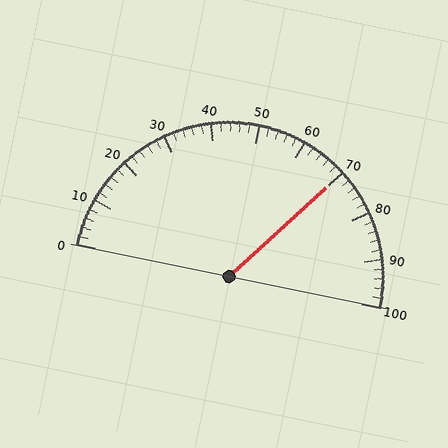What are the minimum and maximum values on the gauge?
The gauge ranges from 0 to 100.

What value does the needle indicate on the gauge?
The needle indicates approximately 70.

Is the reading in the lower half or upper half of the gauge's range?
The reading is in the upper half of the range (0 to 100).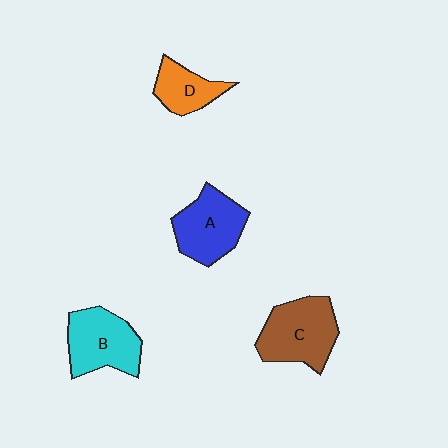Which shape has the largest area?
Shape C (brown).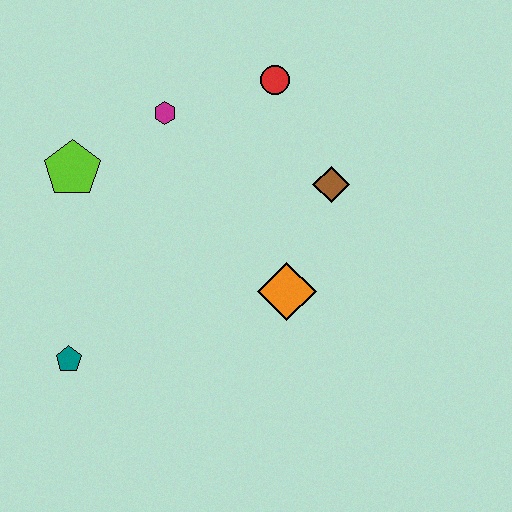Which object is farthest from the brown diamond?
The teal pentagon is farthest from the brown diamond.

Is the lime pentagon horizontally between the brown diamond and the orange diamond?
No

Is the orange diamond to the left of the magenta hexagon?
No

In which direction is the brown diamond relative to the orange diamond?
The brown diamond is above the orange diamond.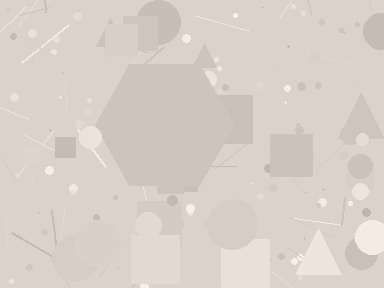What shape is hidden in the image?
A hexagon is hidden in the image.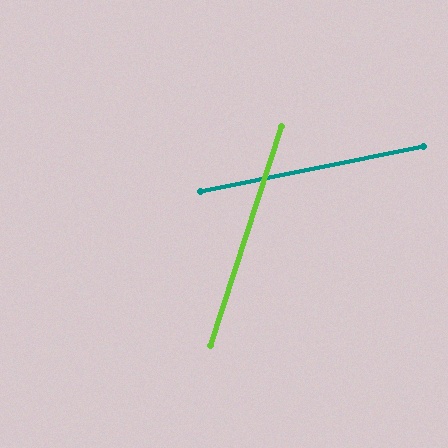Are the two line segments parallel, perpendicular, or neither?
Neither parallel nor perpendicular — they differ by about 61°.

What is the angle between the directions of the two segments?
Approximately 61 degrees.